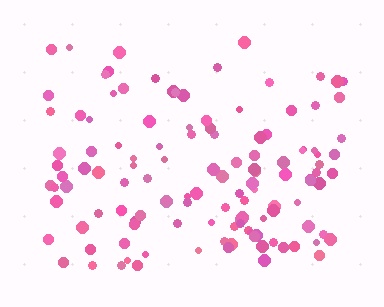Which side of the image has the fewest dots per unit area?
The top.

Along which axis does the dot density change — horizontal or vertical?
Vertical.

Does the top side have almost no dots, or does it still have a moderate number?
Still a moderate number, just noticeably fewer than the bottom.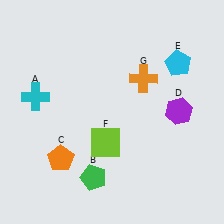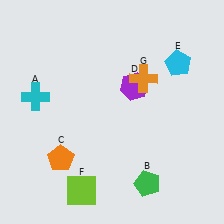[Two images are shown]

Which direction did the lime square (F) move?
The lime square (F) moved down.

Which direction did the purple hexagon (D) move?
The purple hexagon (D) moved left.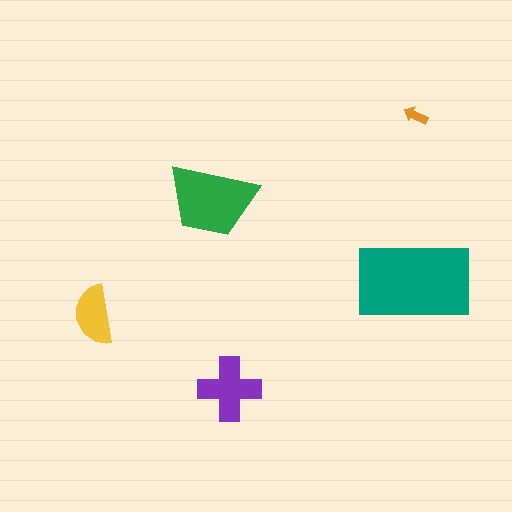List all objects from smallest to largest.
The orange arrow, the yellow semicircle, the purple cross, the green trapezoid, the teal rectangle.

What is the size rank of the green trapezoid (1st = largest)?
2nd.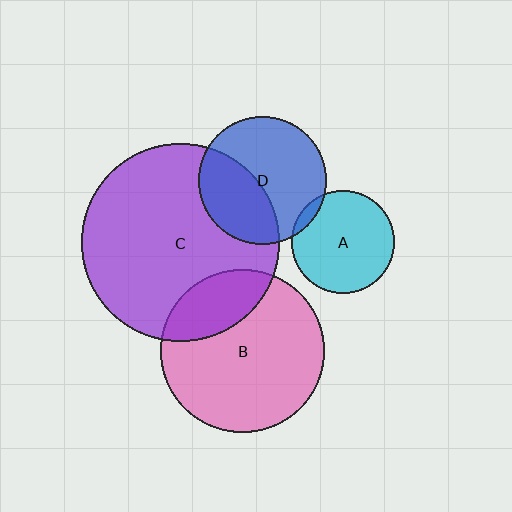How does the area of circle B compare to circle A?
Approximately 2.5 times.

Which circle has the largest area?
Circle C (purple).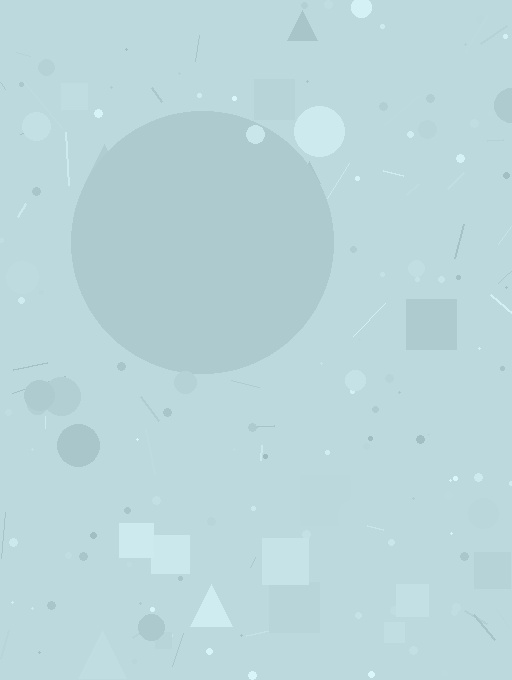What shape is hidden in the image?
A circle is hidden in the image.